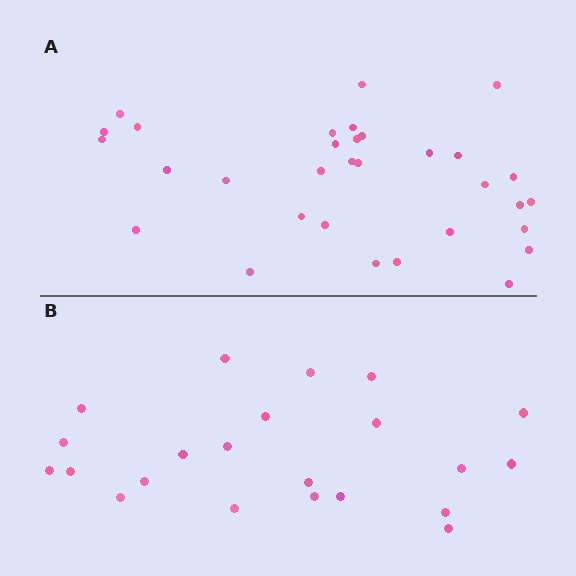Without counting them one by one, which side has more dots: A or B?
Region A (the top region) has more dots.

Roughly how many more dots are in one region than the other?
Region A has roughly 10 or so more dots than region B.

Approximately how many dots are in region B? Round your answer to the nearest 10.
About 20 dots. (The exact count is 22, which rounds to 20.)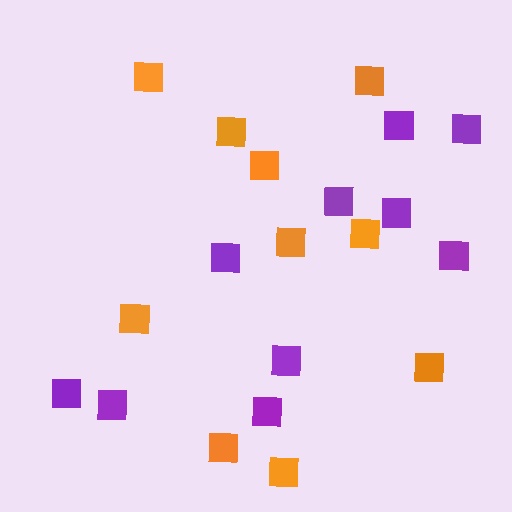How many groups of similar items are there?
There are 2 groups: one group of purple squares (10) and one group of orange squares (10).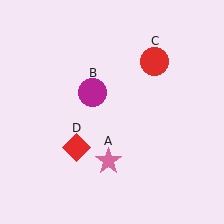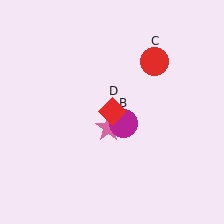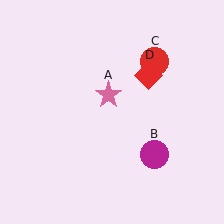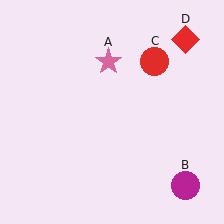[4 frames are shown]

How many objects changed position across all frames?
3 objects changed position: pink star (object A), magenta circle (object B), red diamond (object D).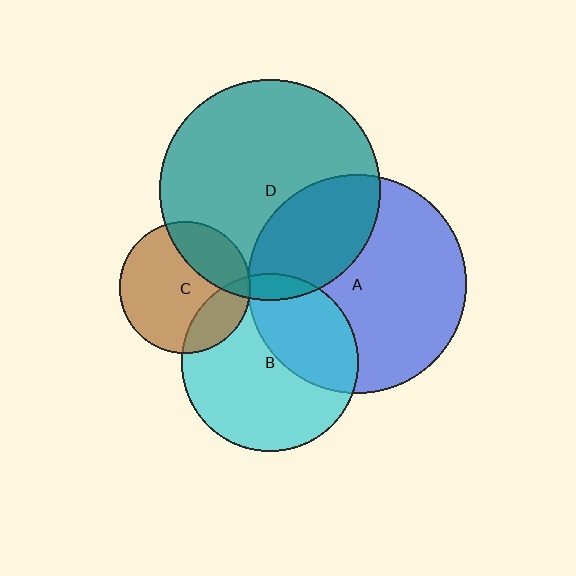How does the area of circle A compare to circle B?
Approximately 1.5 times.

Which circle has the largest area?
Circle D (teal).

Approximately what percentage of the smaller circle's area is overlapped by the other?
Approximately 5%.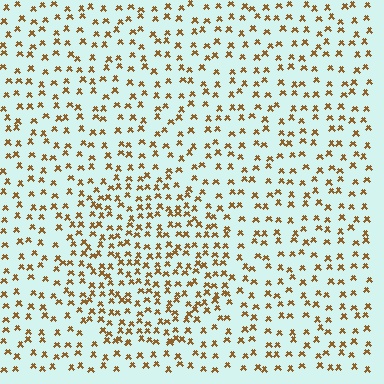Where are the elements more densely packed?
The elements are more densely packed inside the circle boundary.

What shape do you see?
I see a circle.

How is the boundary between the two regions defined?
The boundary is defined by a change in element density (approximately 1.7x ratio). All elements are the same color, size, and shape.